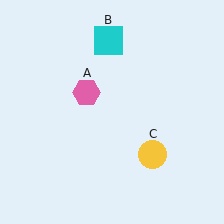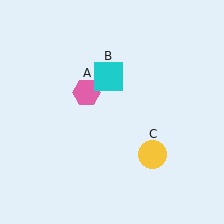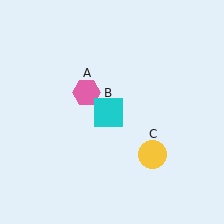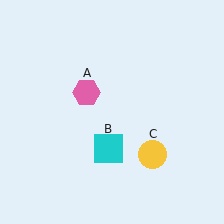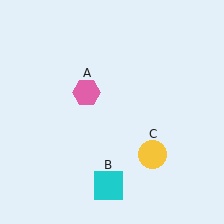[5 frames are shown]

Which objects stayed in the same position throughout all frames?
Pink hexagon (object A) and yellow circle (object C) remained stationary.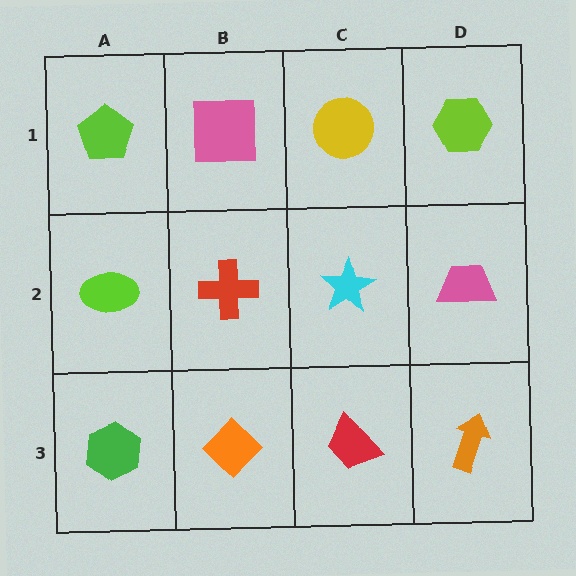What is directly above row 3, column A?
A lime ellipse.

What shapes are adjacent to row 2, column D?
A lime hexagon (row 1, column D), an orange arrow (row 3, column D), a cyan star (row 2, column C).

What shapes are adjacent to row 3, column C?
A cyan star (row 2, column C), an orange diamond (row 3, column B), an orange arrow (row 3, column D).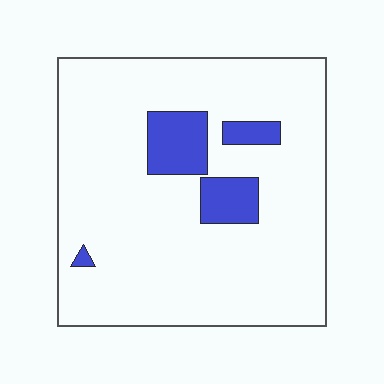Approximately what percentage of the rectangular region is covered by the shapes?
Approximately 10%.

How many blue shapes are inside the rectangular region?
4.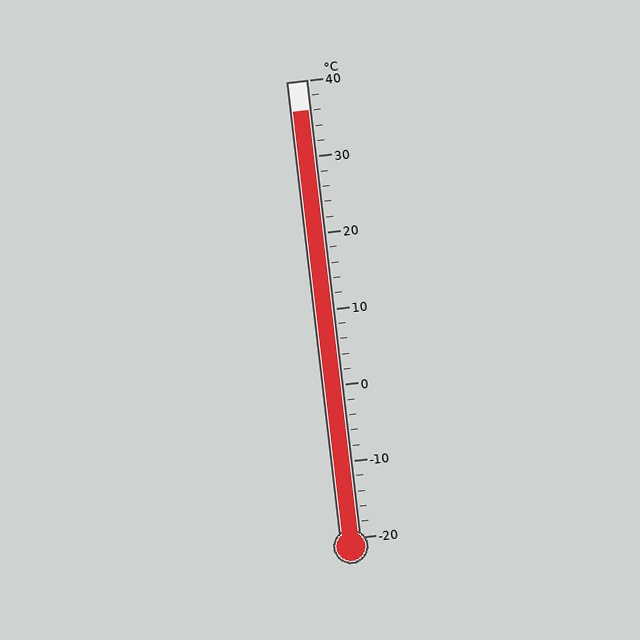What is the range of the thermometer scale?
The thermometer scale ranges from -20°C to 40°C.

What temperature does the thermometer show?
The thermometer shows approximately 36°C.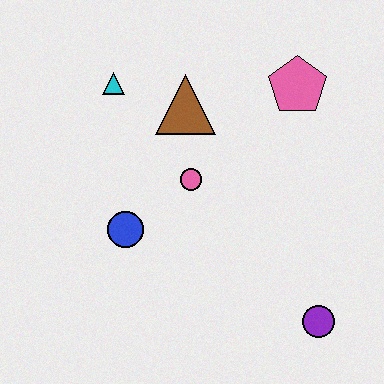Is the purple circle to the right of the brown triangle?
Yes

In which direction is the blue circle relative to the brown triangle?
The blue circle is below the brown triangle.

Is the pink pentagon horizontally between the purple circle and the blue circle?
Yes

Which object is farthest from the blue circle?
The pink pentagon is farthest from the blue circle.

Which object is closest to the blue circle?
The pink circle is closest to the blue circle.